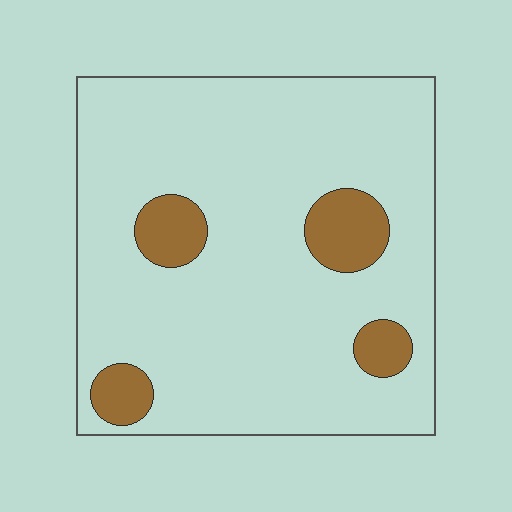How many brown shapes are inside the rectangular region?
4.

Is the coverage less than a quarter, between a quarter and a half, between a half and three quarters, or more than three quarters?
Less than a quarter.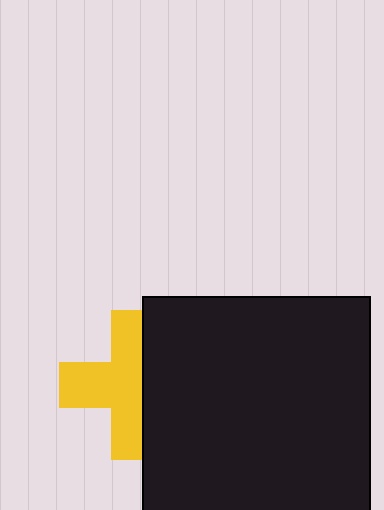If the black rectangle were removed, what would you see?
You would see the complete yellow cross.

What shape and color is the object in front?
The object in front is a black rectangle.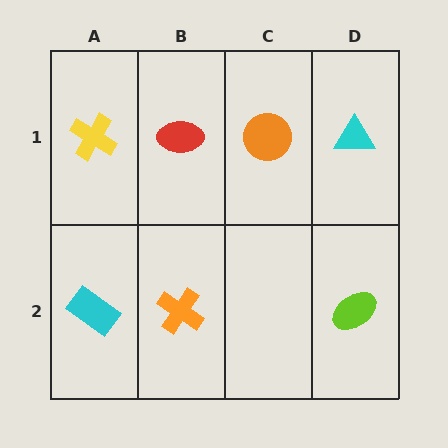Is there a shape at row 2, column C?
No, that cell is empty.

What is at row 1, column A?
A yellow cross.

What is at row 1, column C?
An orange circle.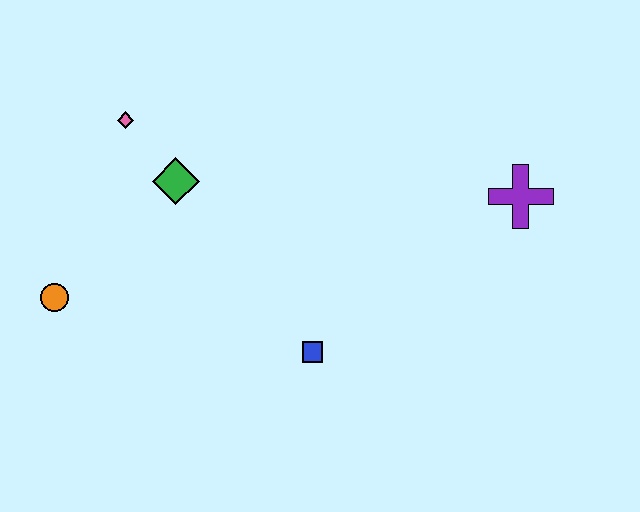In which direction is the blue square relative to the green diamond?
The blue square is below the green diamond.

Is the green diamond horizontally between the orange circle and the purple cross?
Yes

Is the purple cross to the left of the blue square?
No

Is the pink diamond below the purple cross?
No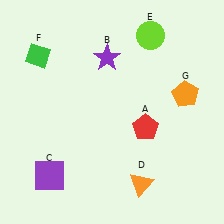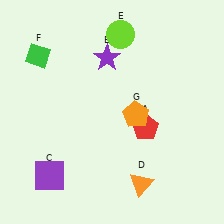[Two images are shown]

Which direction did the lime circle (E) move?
The lime circle (E) moved left.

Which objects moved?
The objects that moved are: the lime circle (E), the orange pentagon (G).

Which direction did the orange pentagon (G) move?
The orange pentagon (G) moved left.